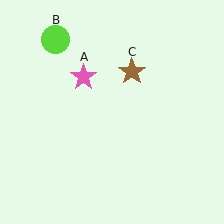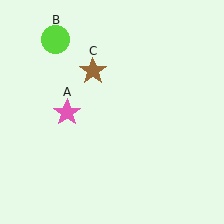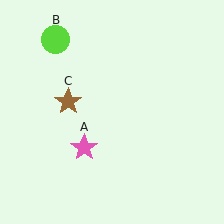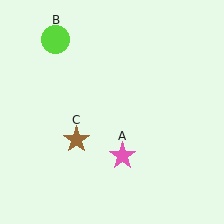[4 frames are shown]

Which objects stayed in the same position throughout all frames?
Lime circle (object B) remained stationary.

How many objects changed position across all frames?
2 objects changed position: pink star (object A), brown star (object C).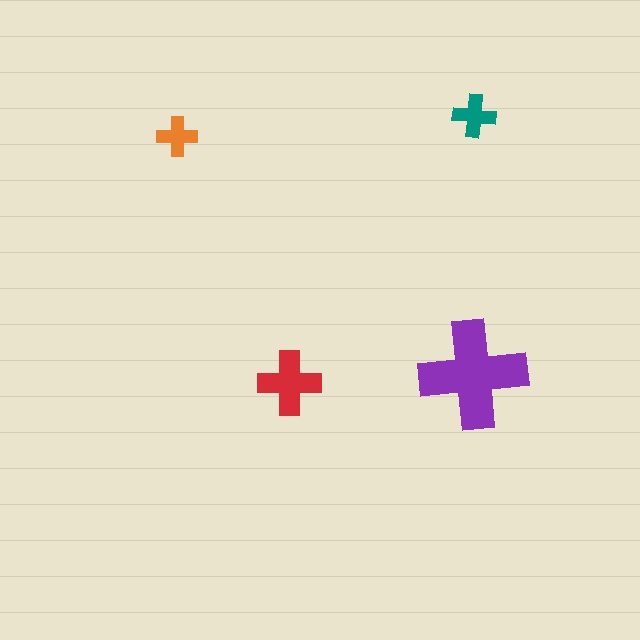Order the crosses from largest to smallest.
the purple one, the red one, the teal one, the orange one.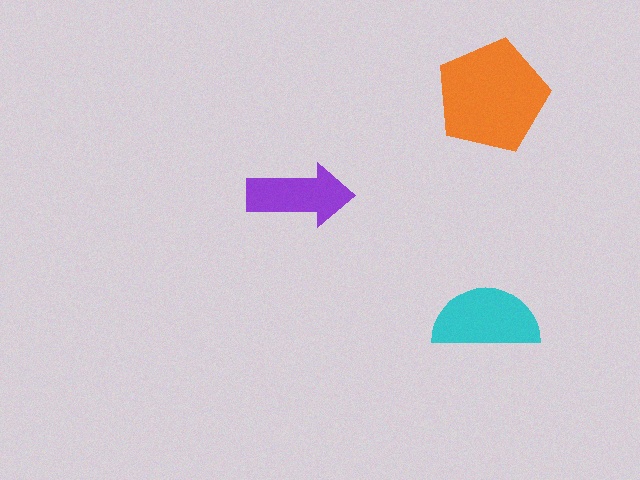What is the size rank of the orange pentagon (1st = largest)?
1st.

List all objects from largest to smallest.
The orange pentagon, the cyan semicircle, the purple arrow.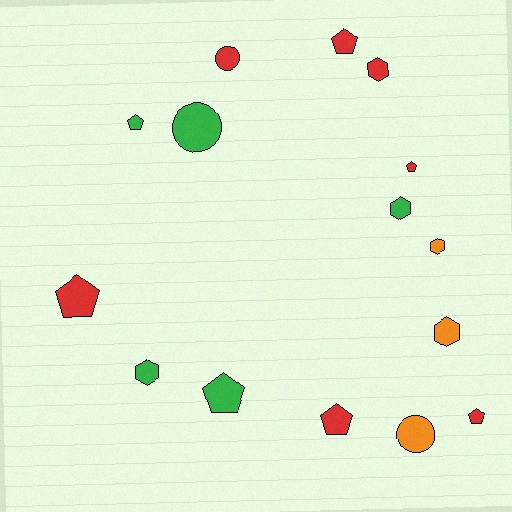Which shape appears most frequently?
Pentagon, with 7 objects.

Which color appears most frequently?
Red, with 7 objects.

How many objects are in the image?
There are 15 objects.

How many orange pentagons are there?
There are no orange pentagons.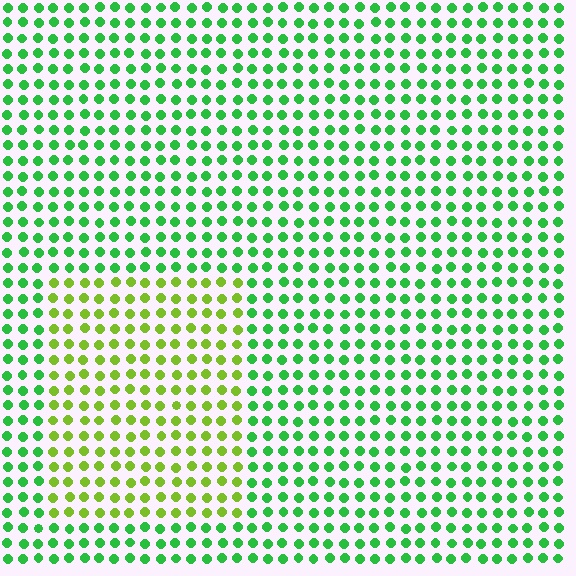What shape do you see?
I see a rectangle.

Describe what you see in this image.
The image is filled with small green elements in a uniform arrangement. A rectangle-shaped region is visible where the elements are tinted to a slightly different hue, forming a subtle color boundary.